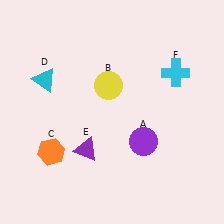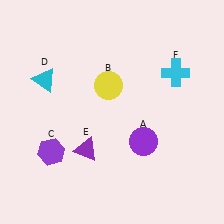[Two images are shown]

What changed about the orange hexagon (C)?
In Image 1, C is orange. In Image 2, it changed to purple.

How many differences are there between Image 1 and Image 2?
There is 1 difference between the two images.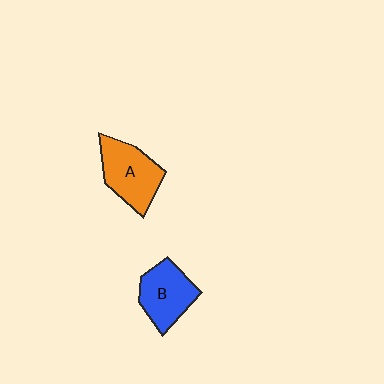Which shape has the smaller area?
Shape B (blue).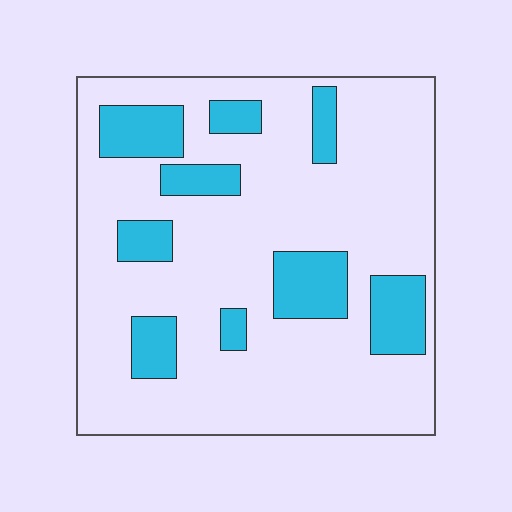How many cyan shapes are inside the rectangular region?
9.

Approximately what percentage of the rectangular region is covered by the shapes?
Approximately 20%.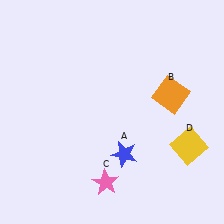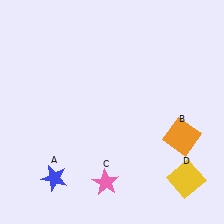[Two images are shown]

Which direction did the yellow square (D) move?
The yellow square (D) moved down.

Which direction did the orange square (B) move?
The orange square (B) moved down.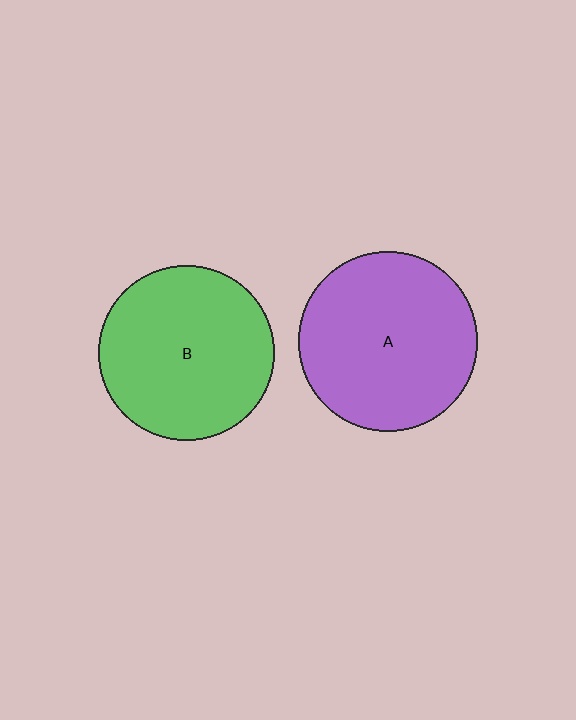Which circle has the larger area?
Circle A (purple).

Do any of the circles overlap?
No, none of the circles overlap.